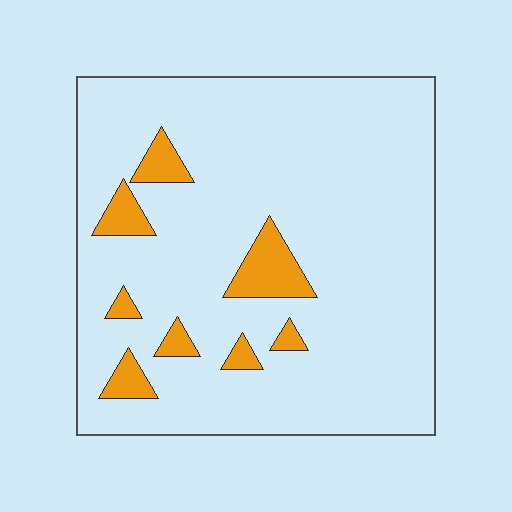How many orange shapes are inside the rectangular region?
8.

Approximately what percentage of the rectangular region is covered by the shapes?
Approximately 10%.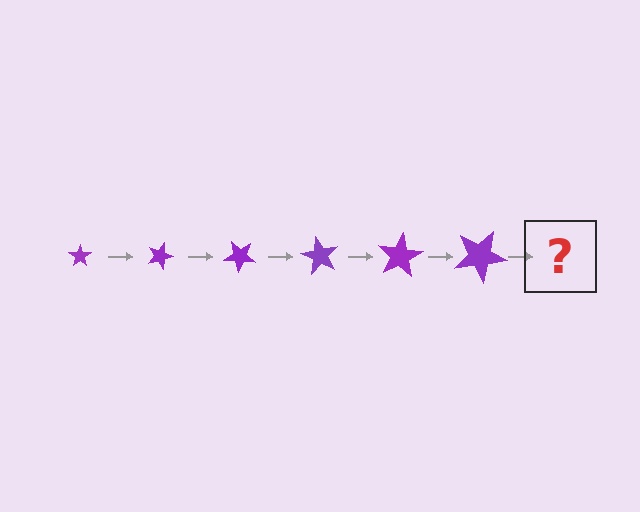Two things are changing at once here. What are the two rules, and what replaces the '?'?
The two rules are that the star grows larger each step and it rotates 20 degrees each step. The '?' should be a star, larger than the previous one and rotated 120 degrees from the start.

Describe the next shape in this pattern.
It should be a star, larger than the previous one and rotated 120 degrees from the start.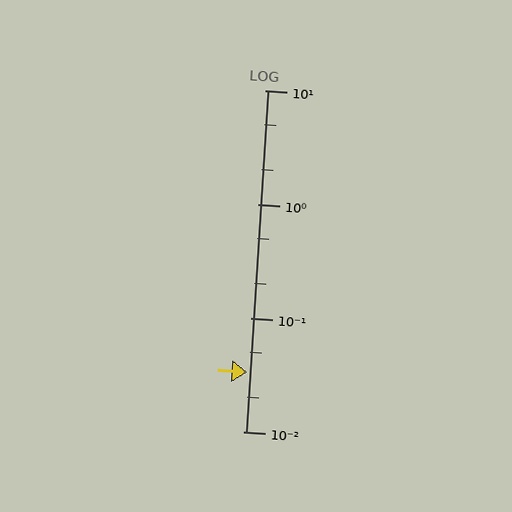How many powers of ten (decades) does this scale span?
The scale spans 3 decades, from 0.01 to 10.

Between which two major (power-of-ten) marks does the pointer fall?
The pointer is between 0.01 and 0.1.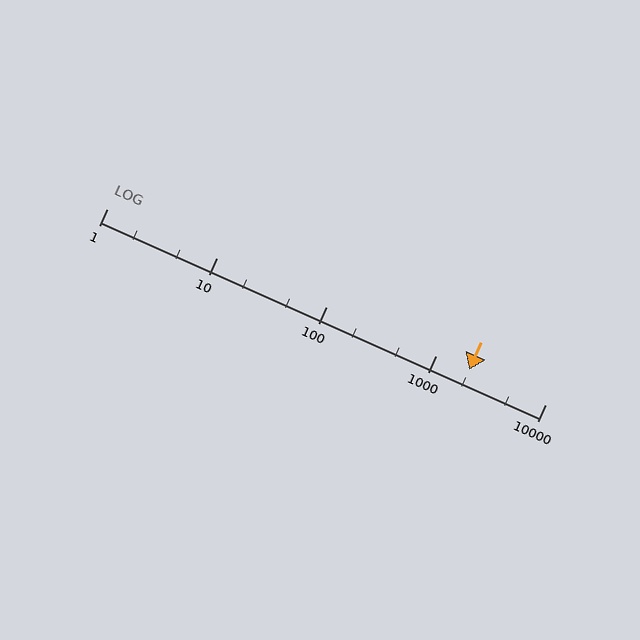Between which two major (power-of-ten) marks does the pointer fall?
The pointer is between 1000 and 10000.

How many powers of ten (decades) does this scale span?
The scale spans 4 decades, from 1 to 10000.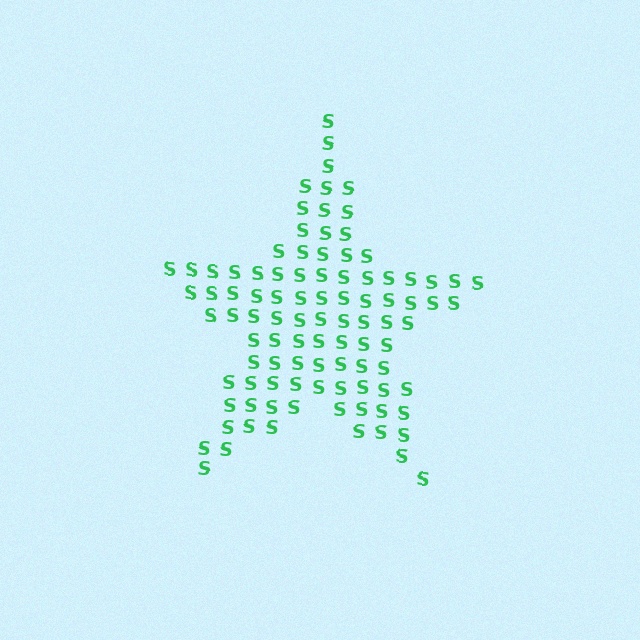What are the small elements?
The small elements are letter S's.